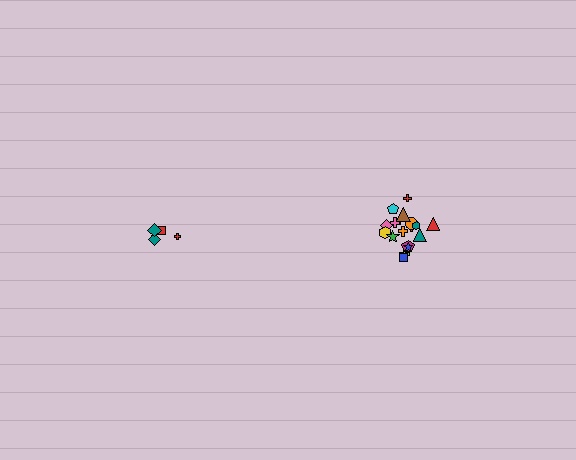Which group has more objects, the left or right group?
The right group.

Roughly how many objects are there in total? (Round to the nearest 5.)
Roughly 25 objects in total.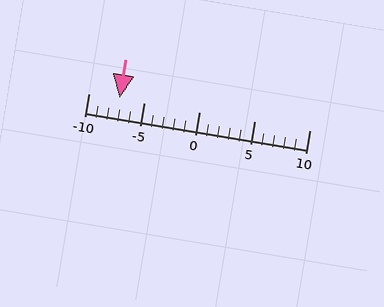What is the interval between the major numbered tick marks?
The major tick marks are spaced 5 units apart.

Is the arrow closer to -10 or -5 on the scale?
The arrow is closer to -5.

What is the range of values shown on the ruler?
The ruler shows values from -10 to 10.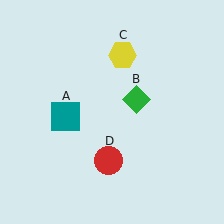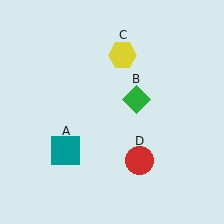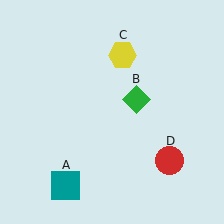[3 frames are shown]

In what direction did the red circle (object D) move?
The red circle (object D) moved right.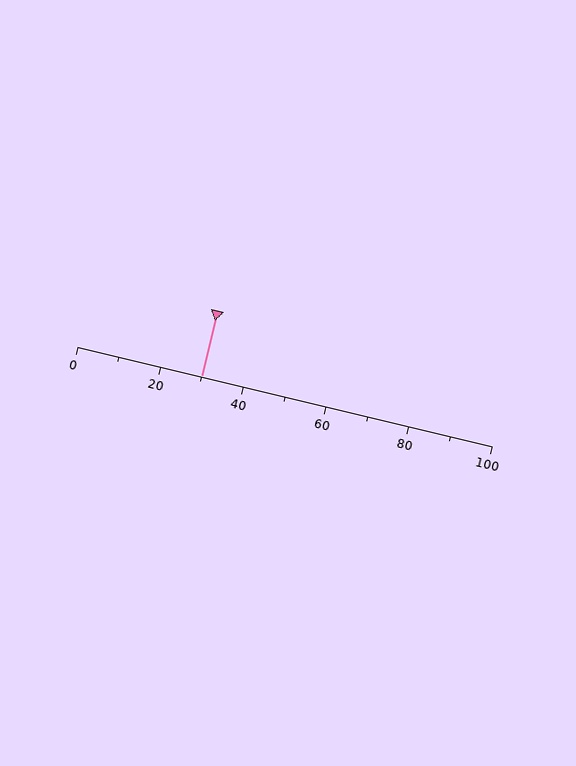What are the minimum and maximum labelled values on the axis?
The axis runs from 0 to 100.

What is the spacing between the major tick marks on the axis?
The major ticks are spaced 20 apart.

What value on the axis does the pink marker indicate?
The marker indicates approximately 30.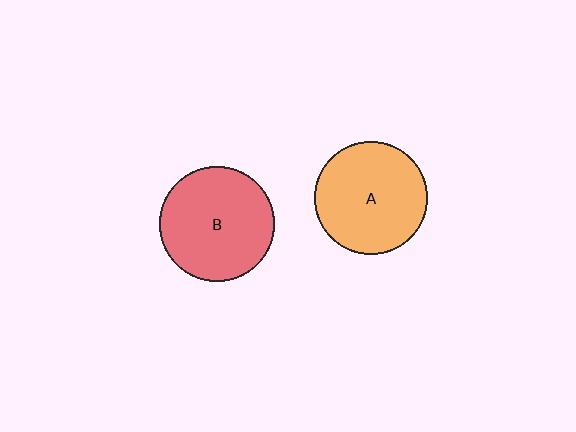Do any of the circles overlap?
No, none of the circles overlap.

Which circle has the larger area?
Circle B (red).